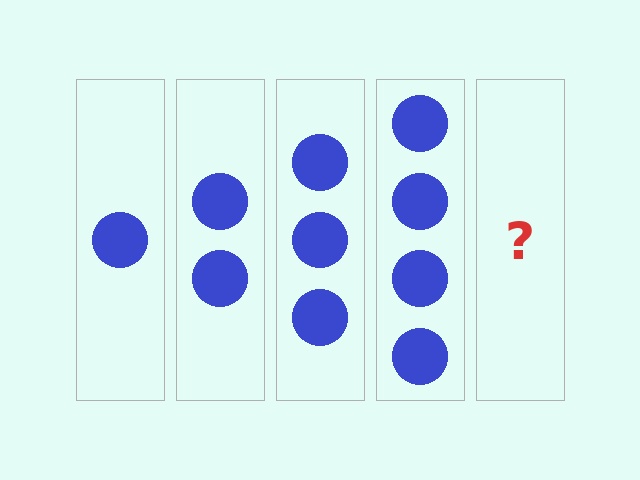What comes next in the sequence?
The next element should be 5 circles.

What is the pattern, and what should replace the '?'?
The pattern is that each step adds one more circle. The '?' should be 5 circles.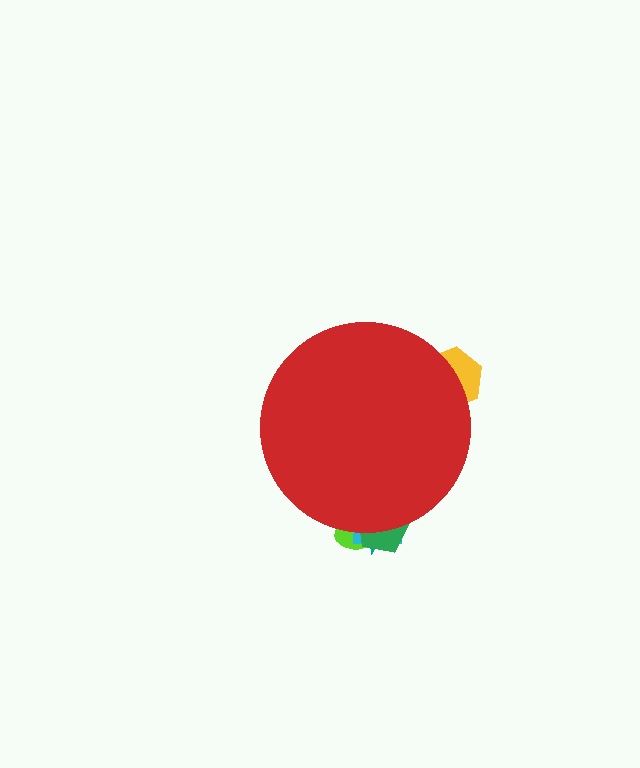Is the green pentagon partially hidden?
Yes, the green pentagon is partially hidden behind the red circle.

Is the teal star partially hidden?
Yes, the teal star is partially hidden behind the red circle.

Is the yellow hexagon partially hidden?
Yes, the yellow hexagon is partially hidden behind the red circle.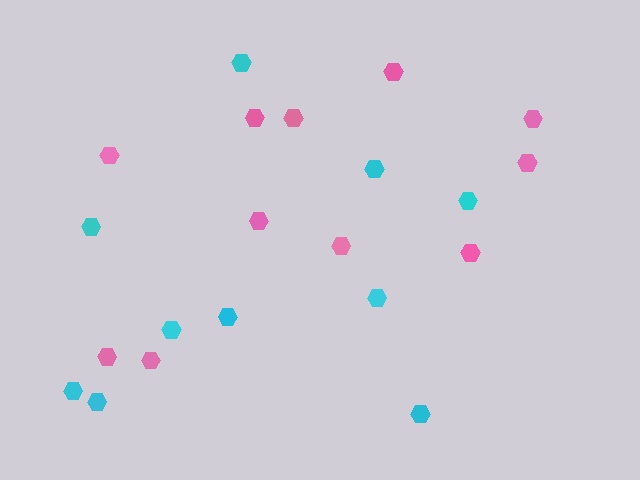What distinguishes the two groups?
There are 2 groups: one group of pink hexagons (11) and one group of cyan hexagons (10).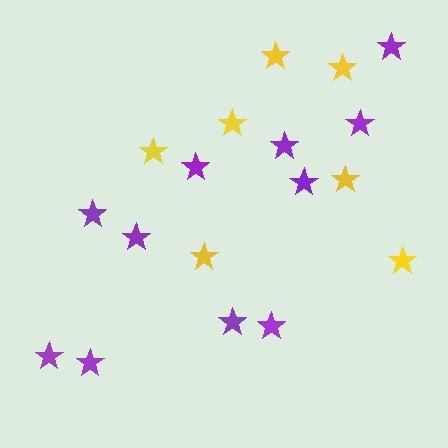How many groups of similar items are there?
There are 2 groups: one group of purple stars (11) and one group of yellow stars (7).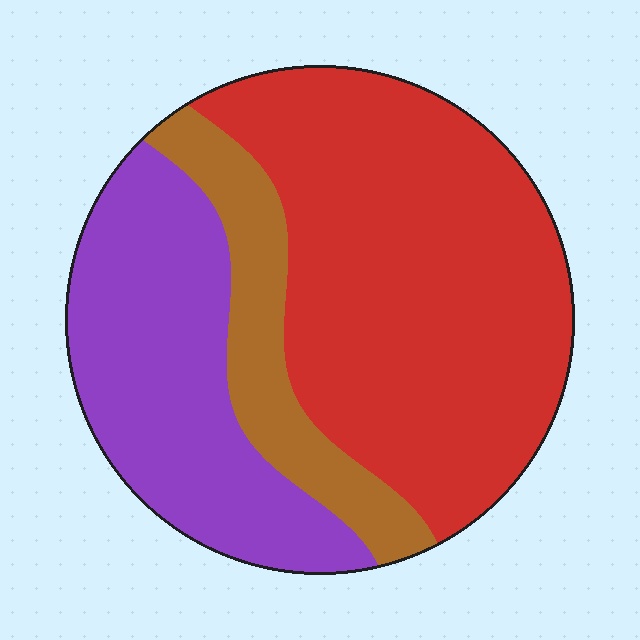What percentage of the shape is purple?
Purple covers around 30% of the shape.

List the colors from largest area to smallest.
From largest to smallest: red, purple, brown.